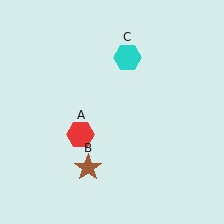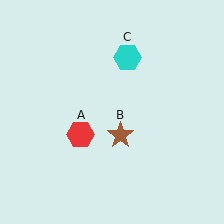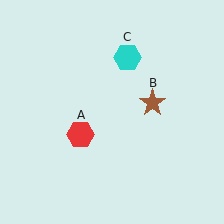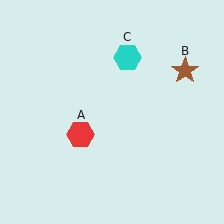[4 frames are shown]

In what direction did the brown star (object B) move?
The brown star (object B) moved up and to the right.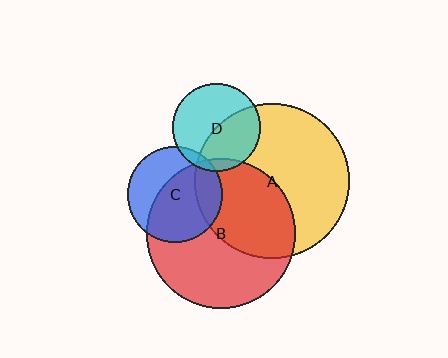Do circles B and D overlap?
Yes.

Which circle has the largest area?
Circle A (yellow).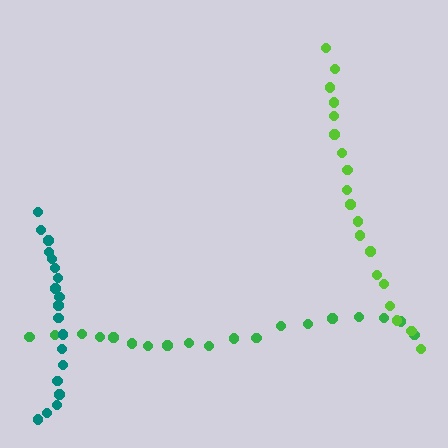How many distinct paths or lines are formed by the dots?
There are 3 distinct paths.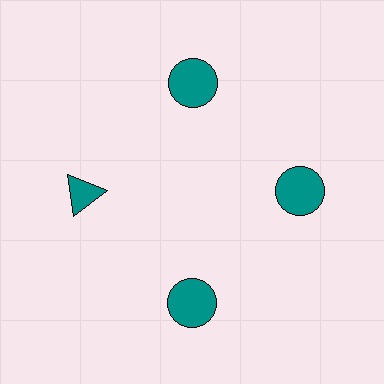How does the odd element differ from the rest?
It has a different shape: triangle instead of circle.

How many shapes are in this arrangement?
There are 4 shapes arranged in a ring pattern.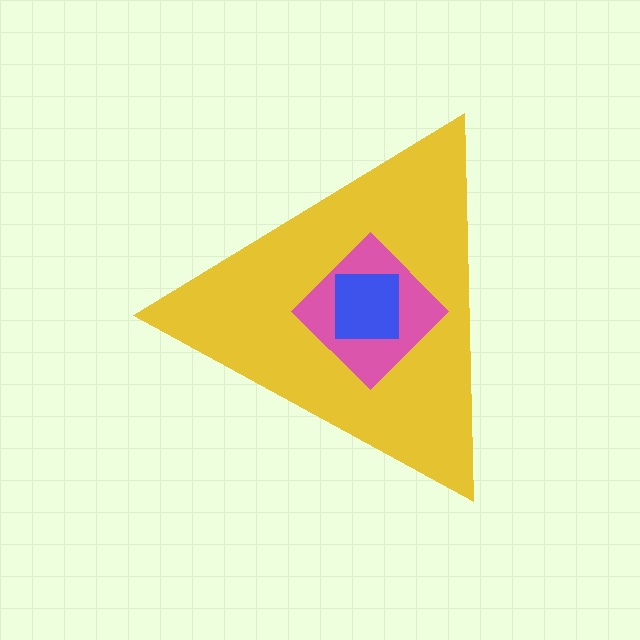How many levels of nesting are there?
3.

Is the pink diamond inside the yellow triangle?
Yes.